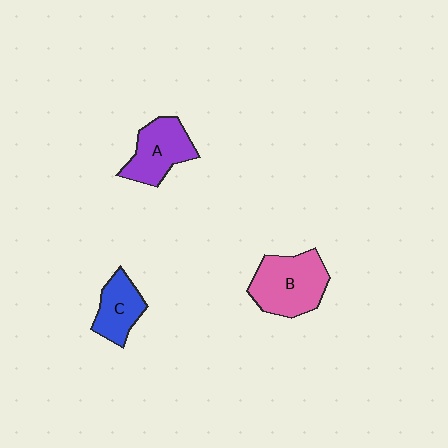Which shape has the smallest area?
Shape C (blue).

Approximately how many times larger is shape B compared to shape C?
Approximately 1.6 times.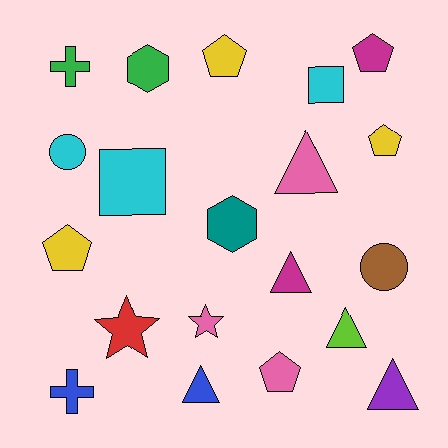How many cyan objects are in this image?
There are 3 cyan objects.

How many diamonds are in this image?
There are no diamonds.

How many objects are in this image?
There are 20 objects.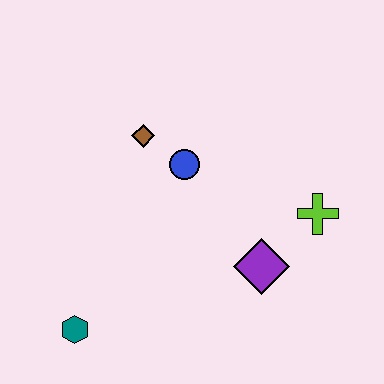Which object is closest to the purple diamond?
The lime cross is closest to the purple diamond.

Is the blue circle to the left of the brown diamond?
No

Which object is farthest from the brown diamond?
The teal hexagon is farthest from the brown diamond.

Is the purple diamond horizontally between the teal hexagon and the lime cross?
Yes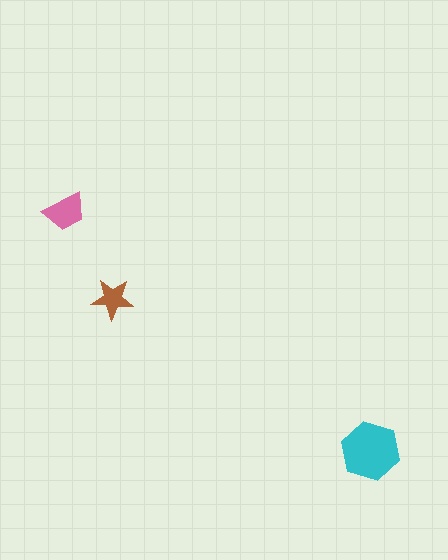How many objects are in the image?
There are 3 objects in the image.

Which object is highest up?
The pink trapezoid is topmost.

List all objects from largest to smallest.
The cyan hexagon, the pink trapezoid, the brown star.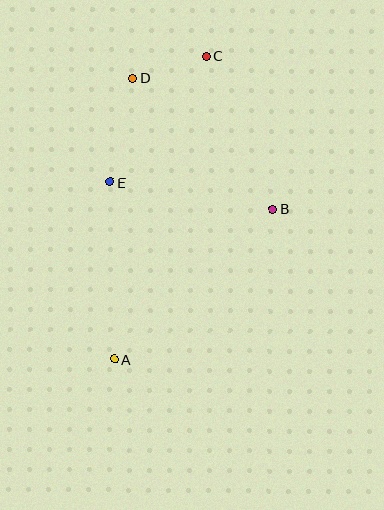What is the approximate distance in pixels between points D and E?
The distance between D and E is approximately 107 pixels.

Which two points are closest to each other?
Points C and D are closest to each other.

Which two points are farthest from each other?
Points A and C are farthest from each other.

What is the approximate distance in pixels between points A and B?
The distance between A and B is approximately 218 pixels.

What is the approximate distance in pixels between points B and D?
The distance between B and D is approximately 192 pixels.